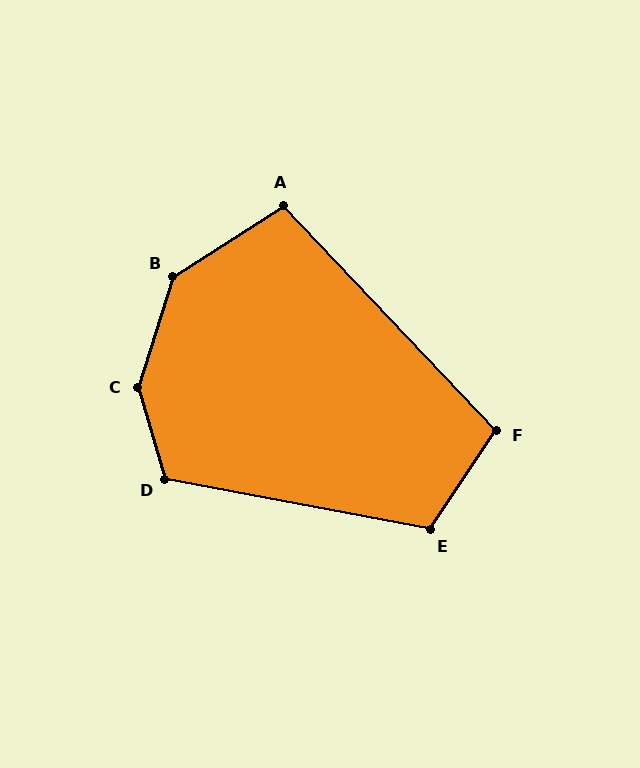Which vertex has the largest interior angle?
C, at approximately 146 degrees.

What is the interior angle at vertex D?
Approximately 117 degrees (obtuse).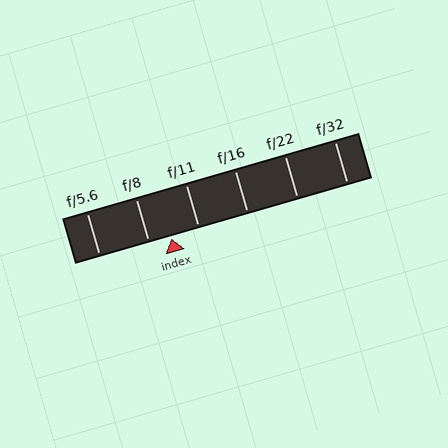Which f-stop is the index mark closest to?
The index mark is closest to f/8.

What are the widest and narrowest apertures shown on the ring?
The widest aperture shown is f/5.6 and the narrowest is f/32.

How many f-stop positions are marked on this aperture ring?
There are 6 f-stop positions marked.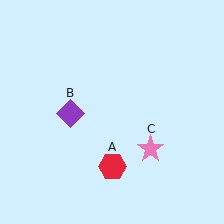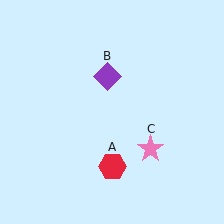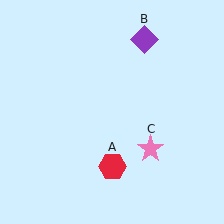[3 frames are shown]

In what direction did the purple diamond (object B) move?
The purple diamond (object B) moved up and to the right.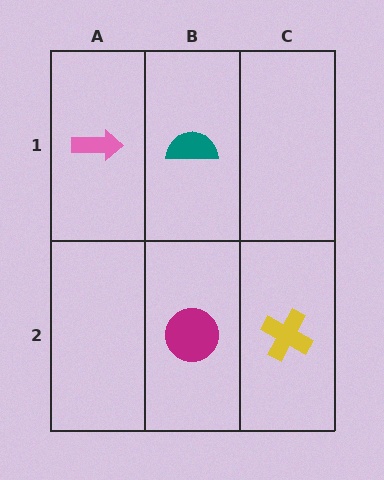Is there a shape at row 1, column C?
No, that cell is empty.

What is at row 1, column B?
A teal semicircle.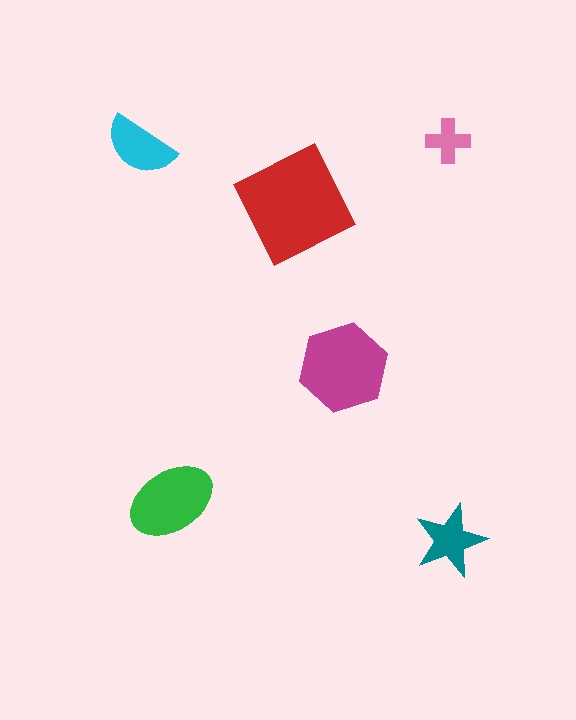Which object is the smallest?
The pink cross.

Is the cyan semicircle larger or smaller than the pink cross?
Larger.